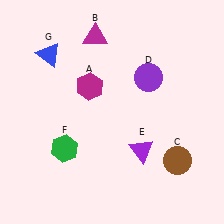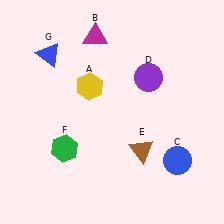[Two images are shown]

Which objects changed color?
A changed from magenta to yellow. C changed from brown to blue. E changed from purple to brown.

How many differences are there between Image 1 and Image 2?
There are 3 differences between the two images.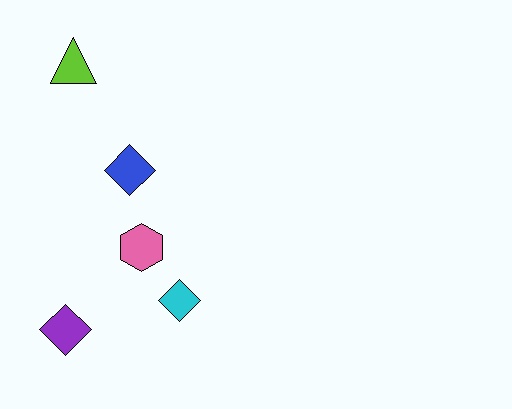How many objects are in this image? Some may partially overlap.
There are 5 objects.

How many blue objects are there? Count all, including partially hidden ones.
There is 1 blue object.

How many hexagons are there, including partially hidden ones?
There is 1 hexagon.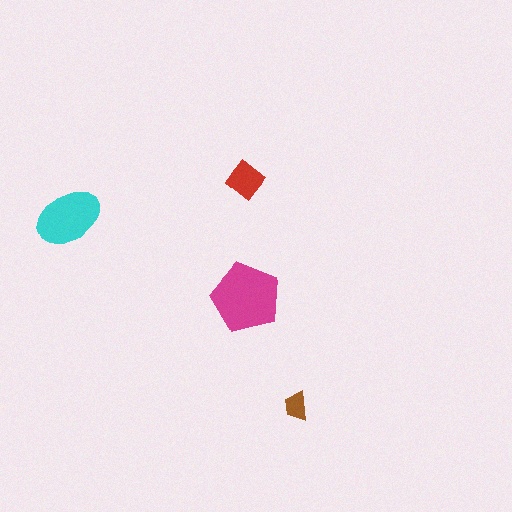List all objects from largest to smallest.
The magenta pentagon, the cyan ellipse, the red diamond, the brown trapezoid.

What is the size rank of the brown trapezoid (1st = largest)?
4th.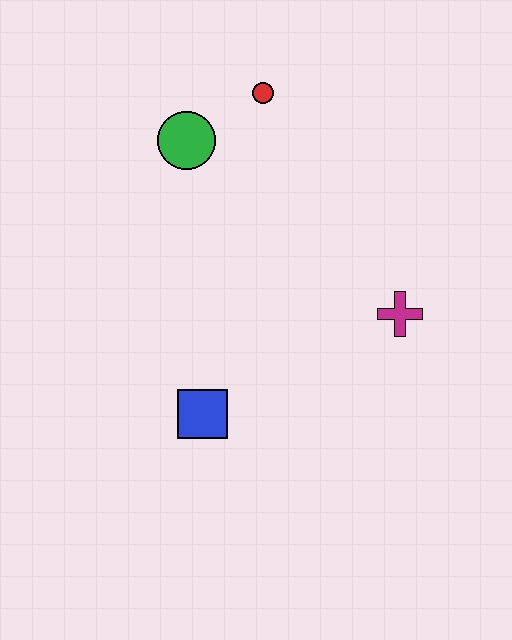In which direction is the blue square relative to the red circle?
The blue square is below the red circle.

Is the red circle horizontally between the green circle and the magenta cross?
Yes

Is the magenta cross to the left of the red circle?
No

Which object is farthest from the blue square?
The red circle is farthest from the blue square.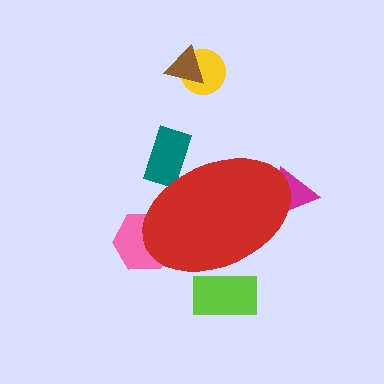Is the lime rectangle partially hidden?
Yes, the lime rectangle is partially hidden behind the red ellipse.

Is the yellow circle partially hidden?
No, the yellow circle is fully visible.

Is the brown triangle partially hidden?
No, the brown triangle is fully visible.